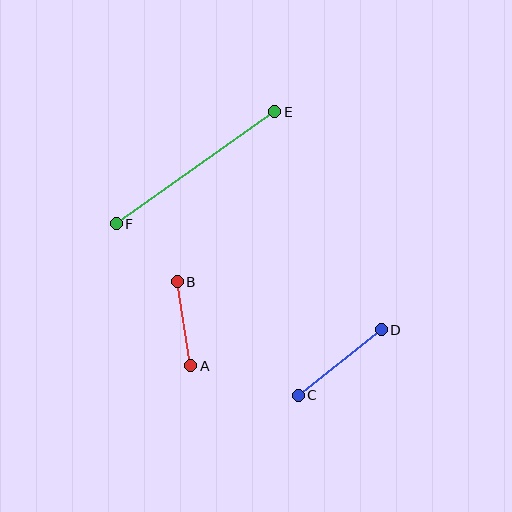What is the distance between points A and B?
The distance is approximately 85 pixels.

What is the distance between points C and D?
The distance is approximately 106 pixels.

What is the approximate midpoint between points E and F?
The midpoint is at approximately (196, 168) pixels.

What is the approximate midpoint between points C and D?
The midpoint is at approximately (340, 362) pixels.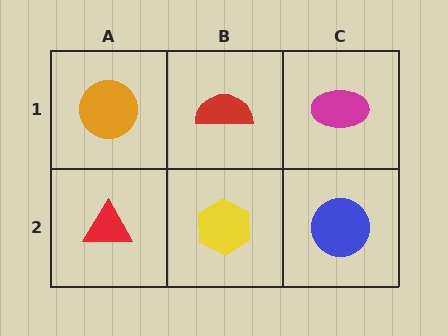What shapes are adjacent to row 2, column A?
An orange circle (row 1, column A), a yellow hexagon (row 2, column B).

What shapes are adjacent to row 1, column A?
A red triangle (row 2, column A), a red semicircle (row 1, column B).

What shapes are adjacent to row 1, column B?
A yellow hexagon (row 2, column B), an orange circle (row 1, column A), a magenta ellipse (row 1, column C).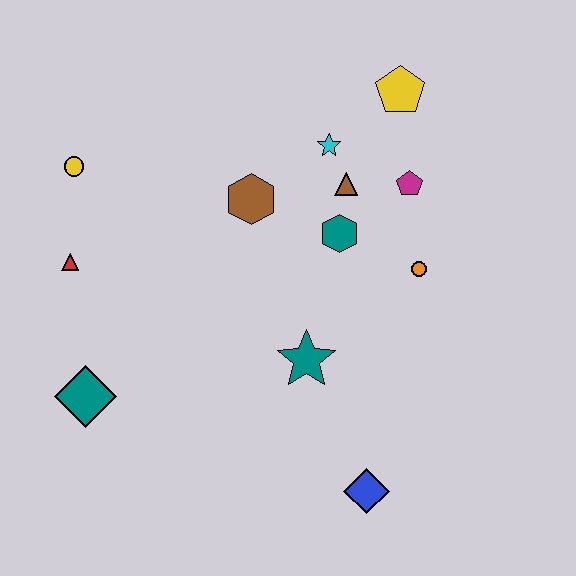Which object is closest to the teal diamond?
The red triangle is closest to the teal diamond.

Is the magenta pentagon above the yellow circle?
No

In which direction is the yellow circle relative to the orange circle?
The yellow circle is to the left of the orange circle.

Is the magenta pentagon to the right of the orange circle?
No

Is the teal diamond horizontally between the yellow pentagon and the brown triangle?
No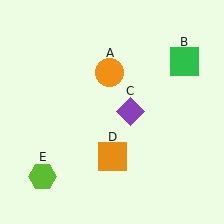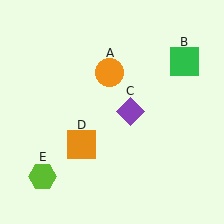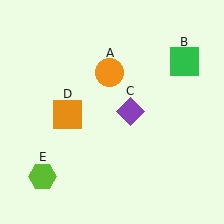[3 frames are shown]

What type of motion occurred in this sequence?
The orange square (object D) rotated clockwise around the center of the scene.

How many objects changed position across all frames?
1 object changed position: orange square (object D).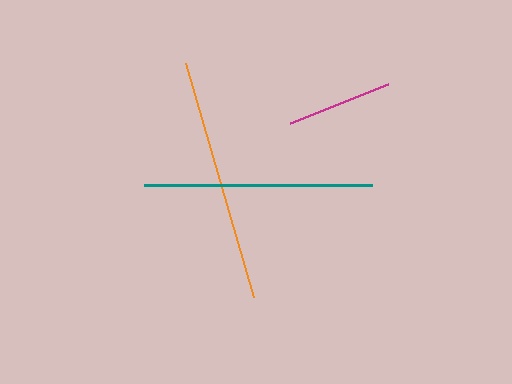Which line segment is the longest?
The orange line is the longest at approximately 243 pixels.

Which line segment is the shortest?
The magenta line is the shortest at approximately 106 pixels.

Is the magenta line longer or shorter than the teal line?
The teal line is longer than the magenta line.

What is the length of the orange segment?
The orange segment is approximately 243 pixels long.